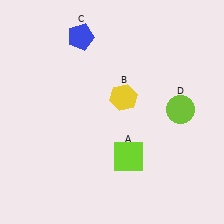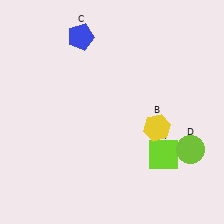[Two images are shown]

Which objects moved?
The objects that moved are: the lime square (A), the yellow hexagon (B), the lime circle (D).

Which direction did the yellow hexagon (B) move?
The yellow hexagon (B) moved right.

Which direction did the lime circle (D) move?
The lime circle (D) moved down.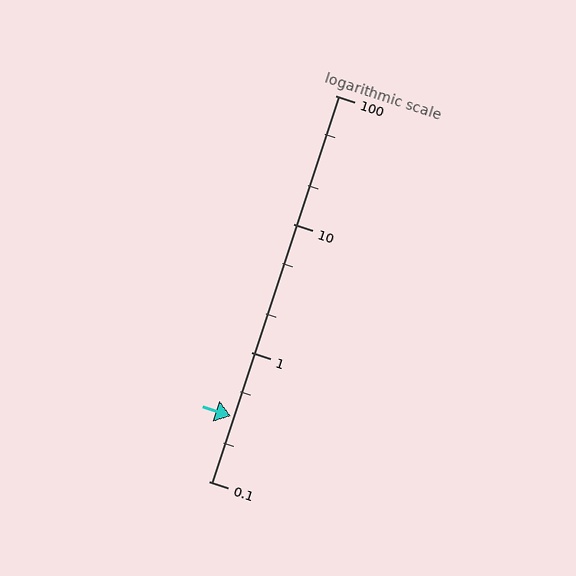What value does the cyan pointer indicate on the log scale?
The pointer indicates approximately 0.32.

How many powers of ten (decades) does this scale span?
The scale spans 3 decades, from 0.1 to 100.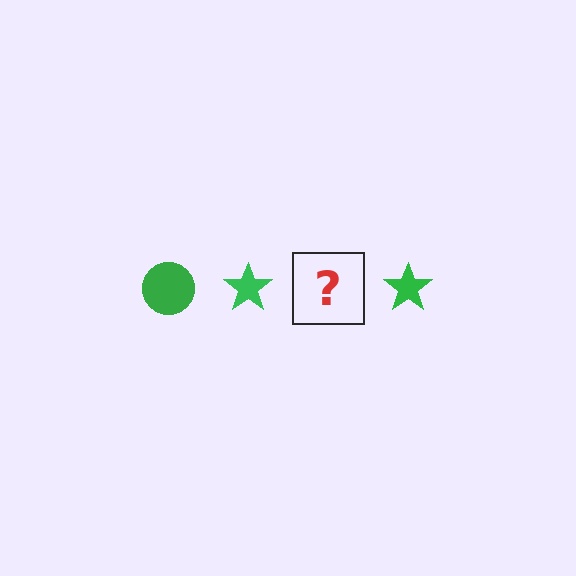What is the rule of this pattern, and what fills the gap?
The rule is that the pattern cycles through circle, star shapes in green. The gap should be filled with a green circle.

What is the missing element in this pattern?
The missing element is a green circle.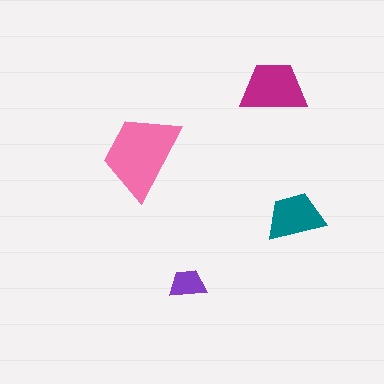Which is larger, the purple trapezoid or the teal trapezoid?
The teal one.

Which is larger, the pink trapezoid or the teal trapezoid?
The pink one.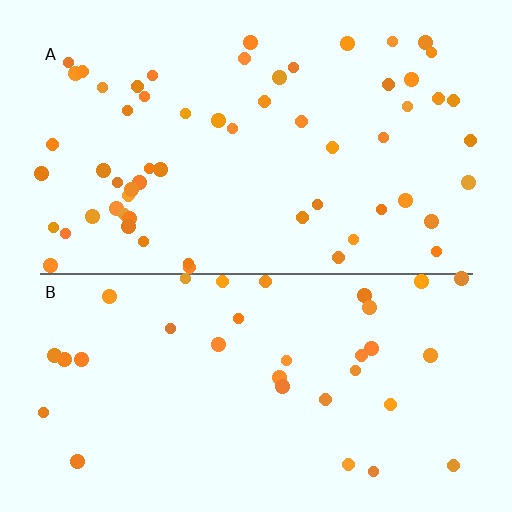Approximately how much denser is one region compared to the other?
Approximately 1.8× — region A over region B.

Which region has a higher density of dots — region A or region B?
A (the top).